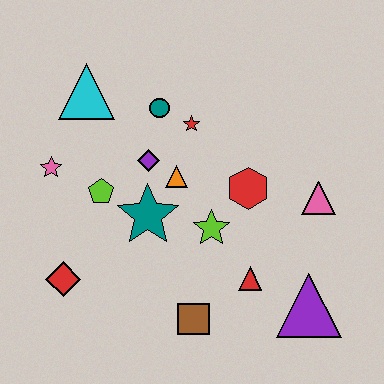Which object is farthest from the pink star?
The purple triangle is farthest from the pink star.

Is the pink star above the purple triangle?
Yes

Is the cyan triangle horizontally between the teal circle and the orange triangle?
No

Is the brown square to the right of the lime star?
No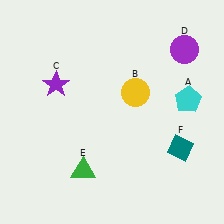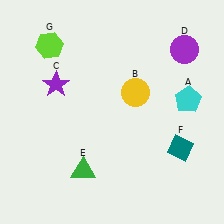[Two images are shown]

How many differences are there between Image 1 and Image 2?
There is 1 difference between the two images.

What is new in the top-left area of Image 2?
A lime hexagon (G) was added in the top-left area of Image 2.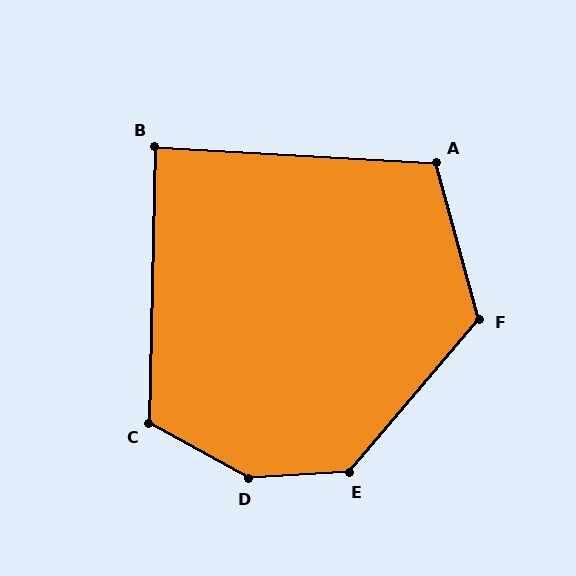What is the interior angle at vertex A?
Approximately 109 degrees (obtuse).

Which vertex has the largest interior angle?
D, at approximately 148 degrees.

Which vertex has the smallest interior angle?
B, at approximately 88 degrees.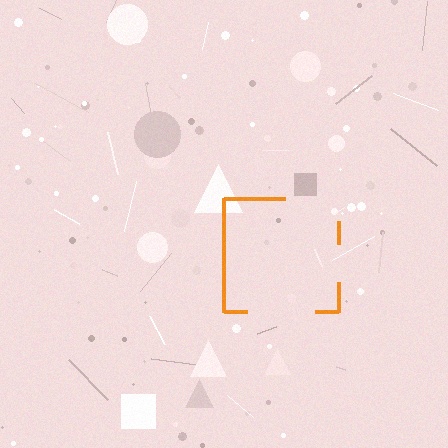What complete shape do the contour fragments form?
The contour fragments form a square.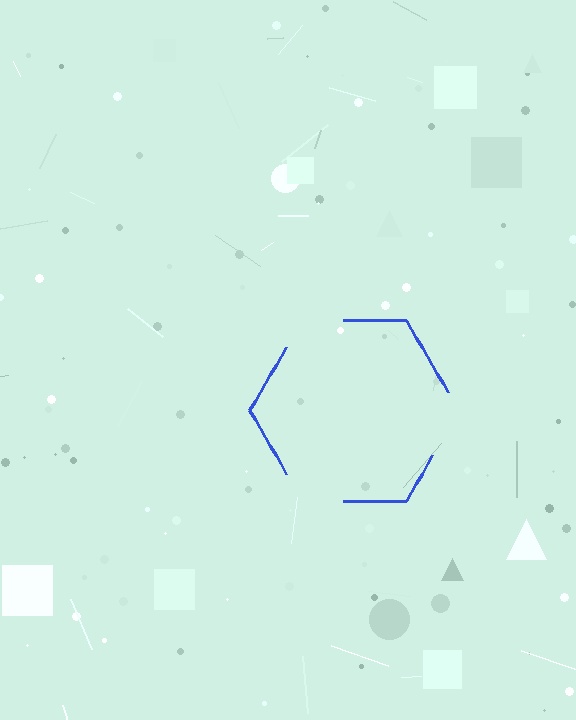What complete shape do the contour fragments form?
The contour fragments form a hexagon.